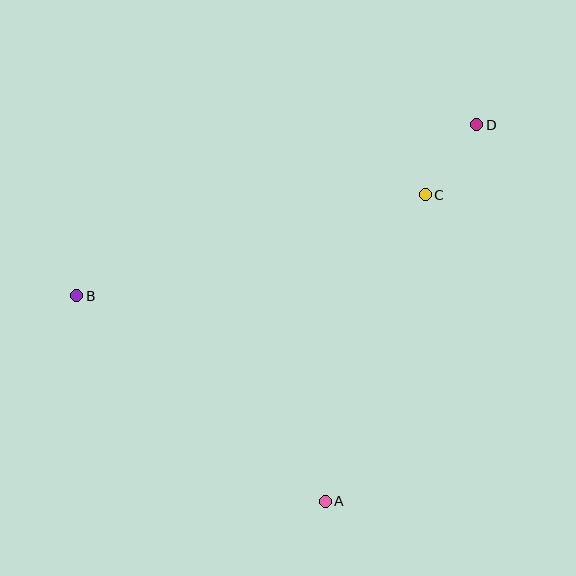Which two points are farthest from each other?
Points B and D are farthest from each other.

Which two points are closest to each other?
Points C and D are closest to each other.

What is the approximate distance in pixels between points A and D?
The distance between A and D is approximately 406 pixels.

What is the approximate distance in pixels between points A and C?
The distance between A and C is approximately 323 pixels.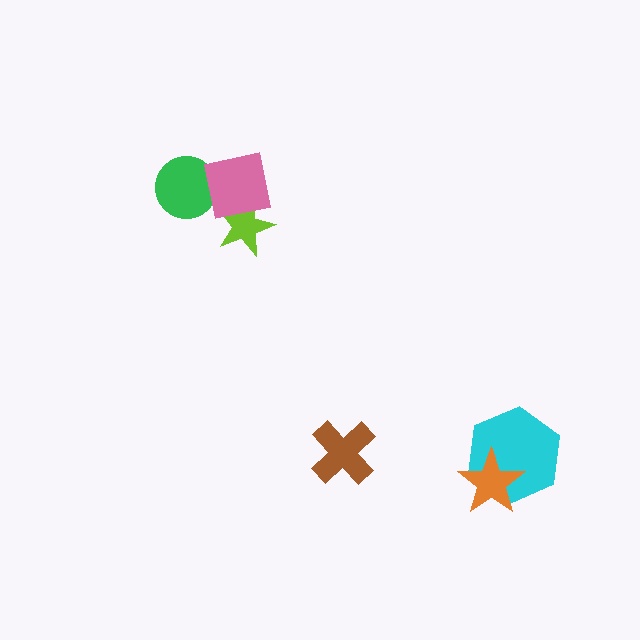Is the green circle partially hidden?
Yes, it is partially covered by another shape.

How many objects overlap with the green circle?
1 object overlaps with the green circle.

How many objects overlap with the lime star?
1 object overlaps with the lime star.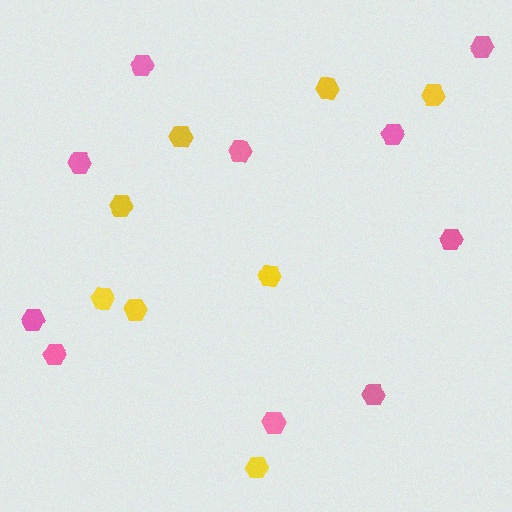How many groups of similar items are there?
There are 2 groups: one group of pink hexagons (10) and one group of yellow hexagons (8).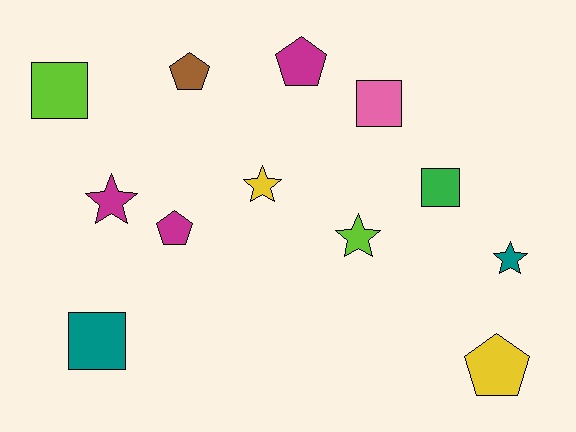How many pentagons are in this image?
There are 4 pentagons.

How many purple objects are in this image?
There are no purple objects.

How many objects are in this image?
There are 12 objects.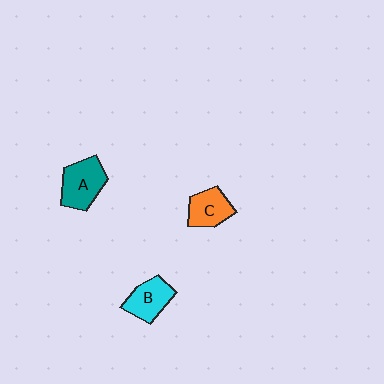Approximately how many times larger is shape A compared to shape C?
Approximately 1.3 times.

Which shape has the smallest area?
Shape C (orange).